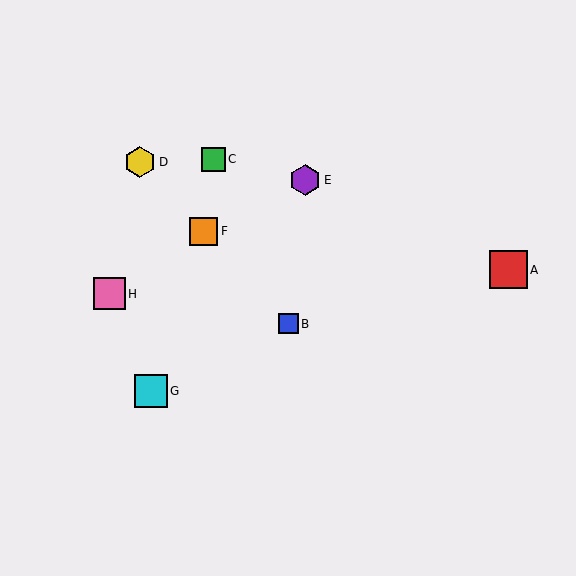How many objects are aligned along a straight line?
3 objects (B, D, F) are aligned along a straight line.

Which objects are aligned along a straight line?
Objects B, D, F are aligned along a straight line.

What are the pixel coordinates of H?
Object H is at (109, 294).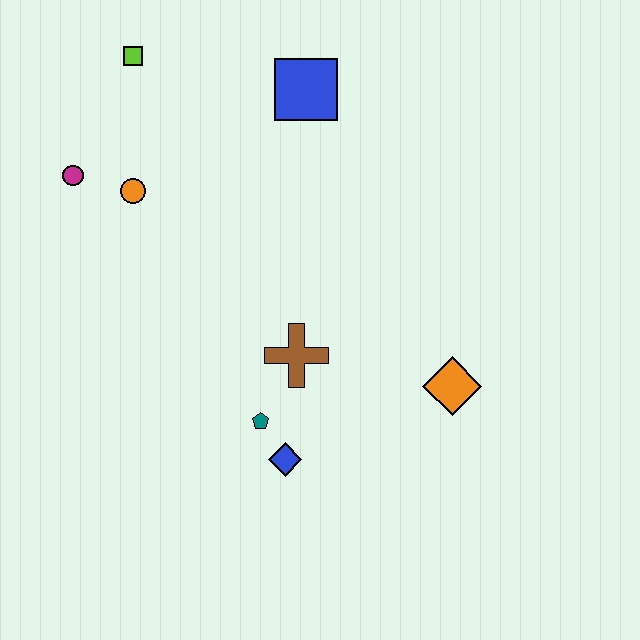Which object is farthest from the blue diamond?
The lime square is farthest from the blue diamond.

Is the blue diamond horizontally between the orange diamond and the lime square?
Yes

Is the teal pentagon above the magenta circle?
No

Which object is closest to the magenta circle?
The orange circle is closest to the magenta circle.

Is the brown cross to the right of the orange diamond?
No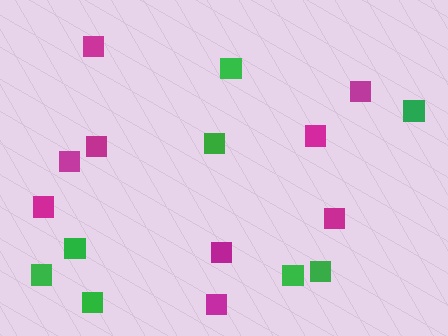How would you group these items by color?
There are 2 groups: one group of magenta squares (9) and one group of green squares (8).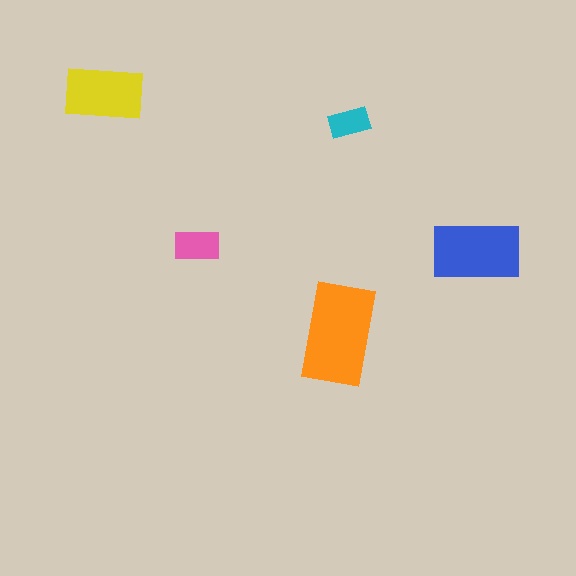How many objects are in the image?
There are 5 objects in the image.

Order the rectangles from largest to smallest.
the orange one, the blue one, the yellow one, the pink one, the cyan one.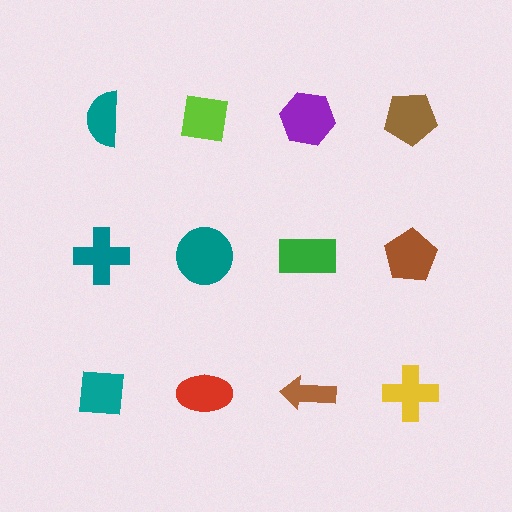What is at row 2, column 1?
A teal cross.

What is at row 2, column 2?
A teal circle.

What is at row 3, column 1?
A teal square.